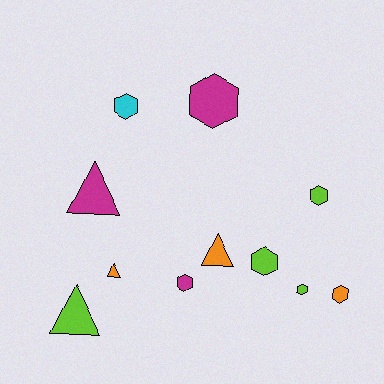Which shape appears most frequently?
Hexagon, with 7 objects.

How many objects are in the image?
There are 11 objects.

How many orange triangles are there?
There are 2 orange triangles.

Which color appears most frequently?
Lime, with 4 objects.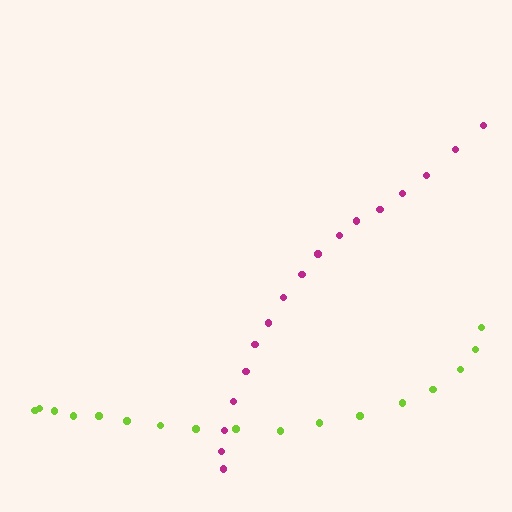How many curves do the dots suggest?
There are 2 distinct paths.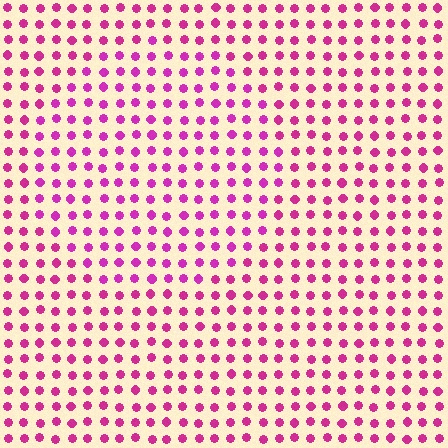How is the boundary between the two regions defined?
The boundary is defined purely by a slight shift in hue (about 14 degrees). Spacing, size, and orientation are identical on both sides.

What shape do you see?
I see a circle.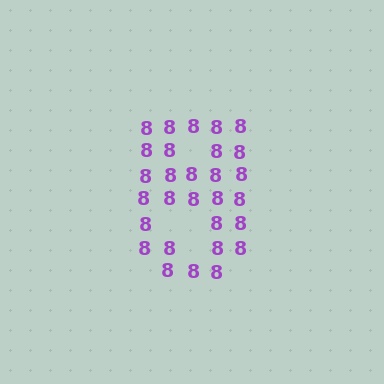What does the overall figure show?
The overall figure shows the digit 8.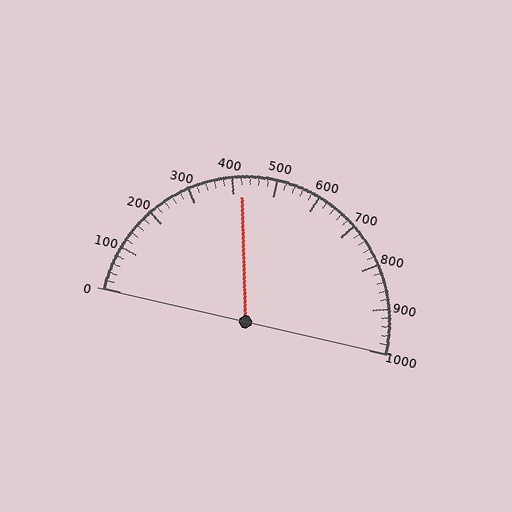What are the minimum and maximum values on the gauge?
The gauge ranges from 0 to 1000.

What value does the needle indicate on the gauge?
The needle indicates approximately 420.